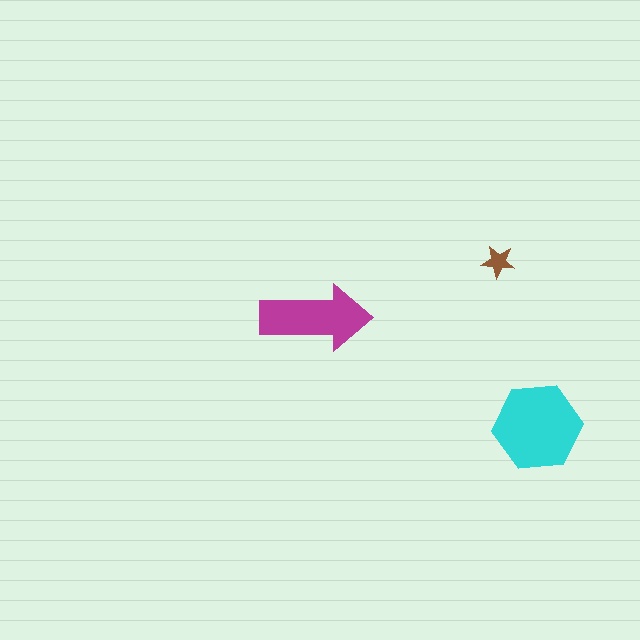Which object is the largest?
The cyan hexagon.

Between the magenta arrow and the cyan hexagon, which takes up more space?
The cyan hexagon.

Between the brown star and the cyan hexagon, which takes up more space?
The cyan hexagon.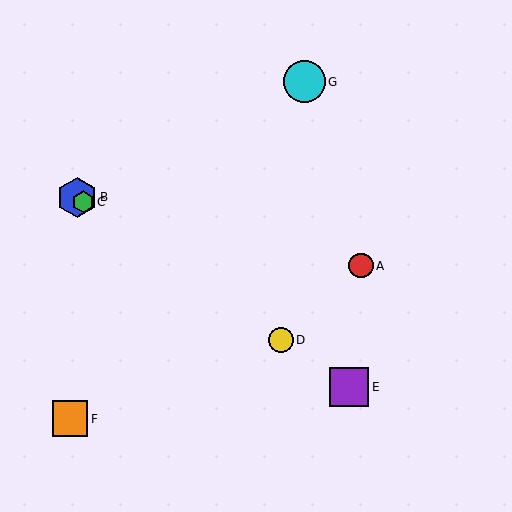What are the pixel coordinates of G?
Object G is at (304, 82).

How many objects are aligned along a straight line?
4 objects (B, C, D, E) are aligned along a straight line.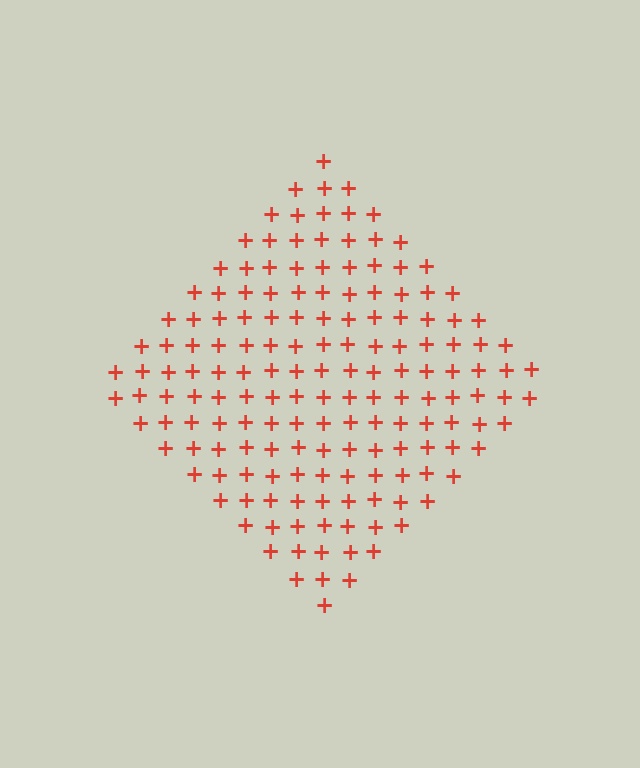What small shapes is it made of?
It is made of small plus signs.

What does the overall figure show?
The overall figure shows a diamond.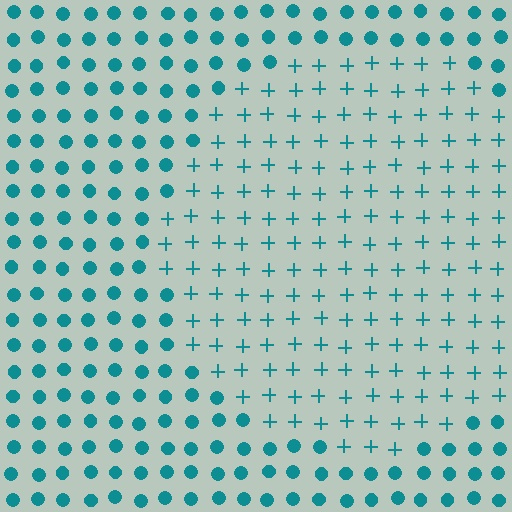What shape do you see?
I see a circle.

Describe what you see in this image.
The image is filled with small teal elements arranged in a uniform grid. A circle-shaped region contains plus signs, while the surrounding area contains circles. The boundary is defined purely by the change in element shape.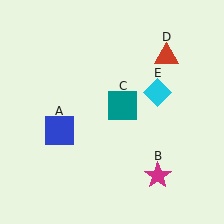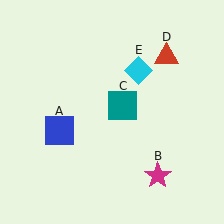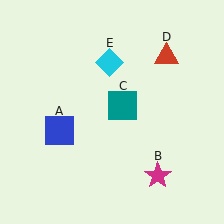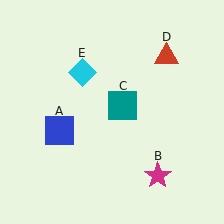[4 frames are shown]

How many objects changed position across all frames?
1 object changed position: cyan diamond (object E).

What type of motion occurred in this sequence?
The cyan diamond (object E) rotated counterclockwise around the center of the scene.